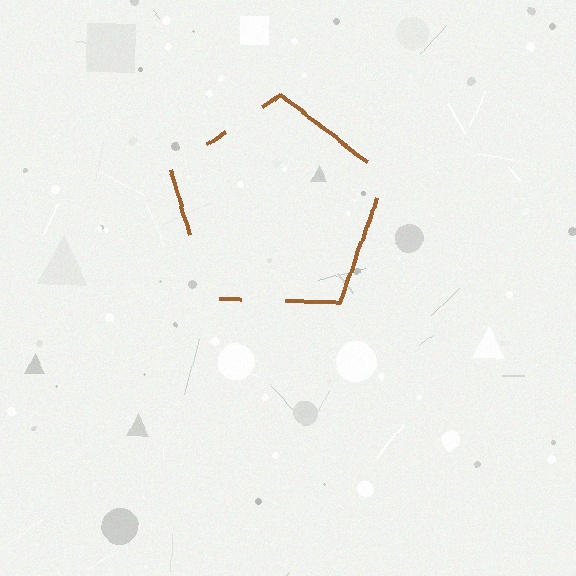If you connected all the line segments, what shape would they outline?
They would outline a pentagon.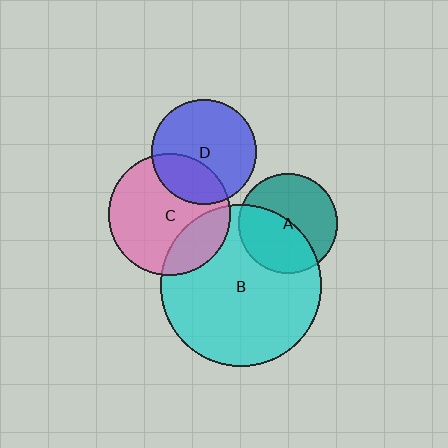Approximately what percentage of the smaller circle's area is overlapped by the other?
Approximately 25%.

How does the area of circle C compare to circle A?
Approximately 1.5 times.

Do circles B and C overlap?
Yes.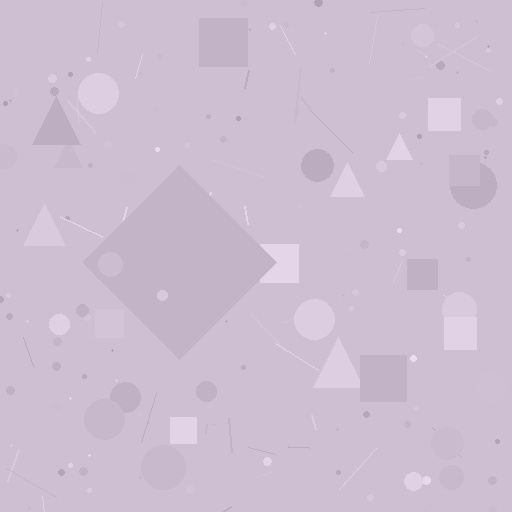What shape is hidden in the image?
A diamond is hidden in the image.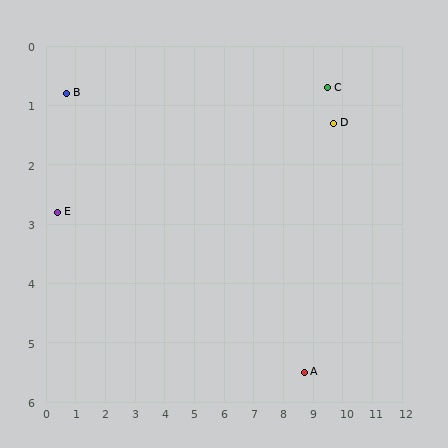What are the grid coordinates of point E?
Point E is at approximately (0.4, 2.8).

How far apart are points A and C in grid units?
Points A and C are about 4.9 grid units apart.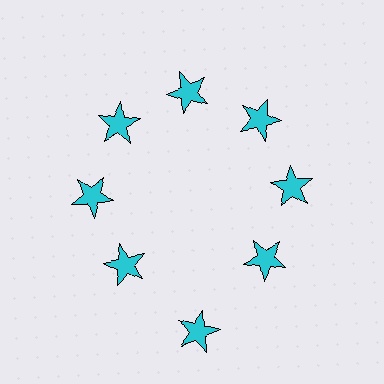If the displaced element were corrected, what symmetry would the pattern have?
It would have 8-fold rotational symmetry — the pattern would map onto itself every 45 degrees.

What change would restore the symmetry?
The symmetry would be restored by moving it inward, back onto the ring so that all 8 stars sit at equal angles and equal distance from the center.